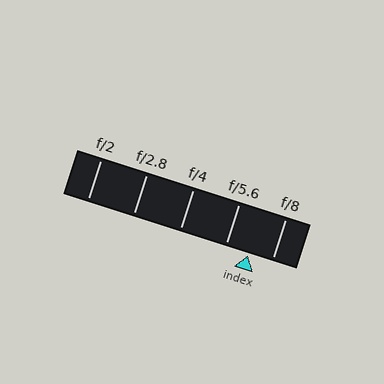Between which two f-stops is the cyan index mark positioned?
The index mark is between f/5.6 and f/8.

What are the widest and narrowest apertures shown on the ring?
The widest aperture shown is f/2 and the narrowest is f/8.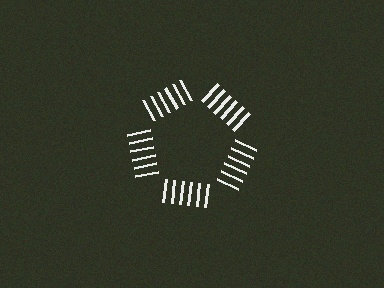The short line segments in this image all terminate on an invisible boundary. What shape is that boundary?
An illusory pentagon — the line segments terminate on its edges but no continuous stroke is drawn.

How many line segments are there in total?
30 — 6 along each of the 5 edges.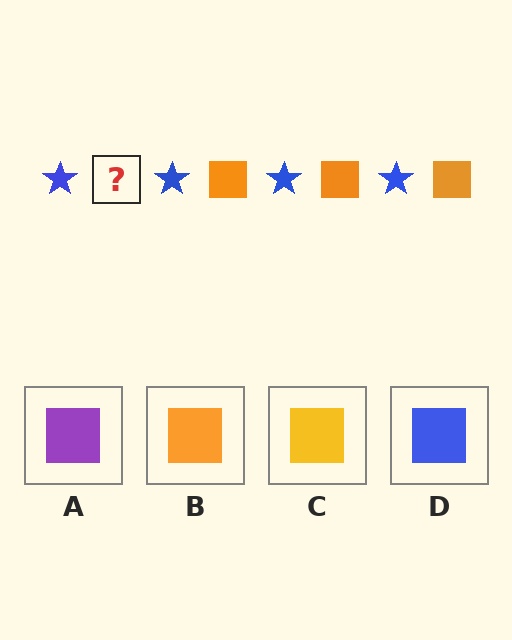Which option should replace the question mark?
Option B.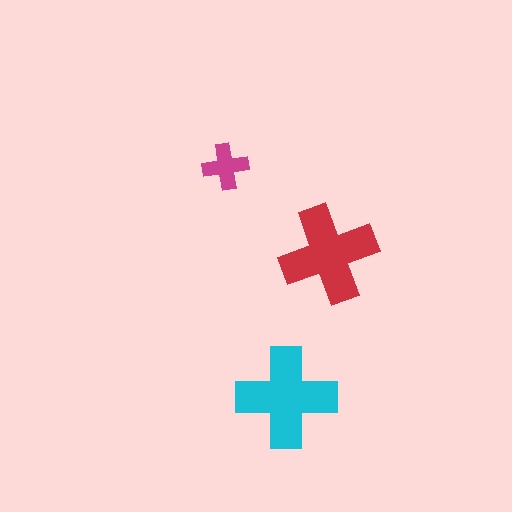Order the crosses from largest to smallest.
the cyan one, the red one, the magenta one.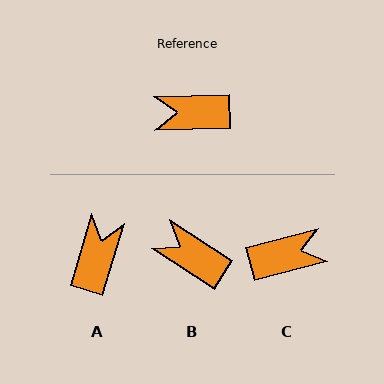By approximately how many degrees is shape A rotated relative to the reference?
Approximately 108 degrees clockwise.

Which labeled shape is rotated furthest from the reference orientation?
C, about 167 degrees away.